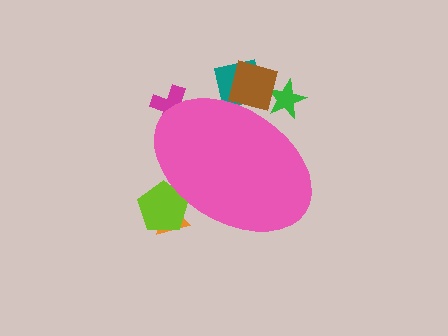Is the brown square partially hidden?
Yes, the brown square is partially hidden behind the pink ellipse.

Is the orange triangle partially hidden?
Yes, the orange triangle is partially hidden behind the pink ellipse.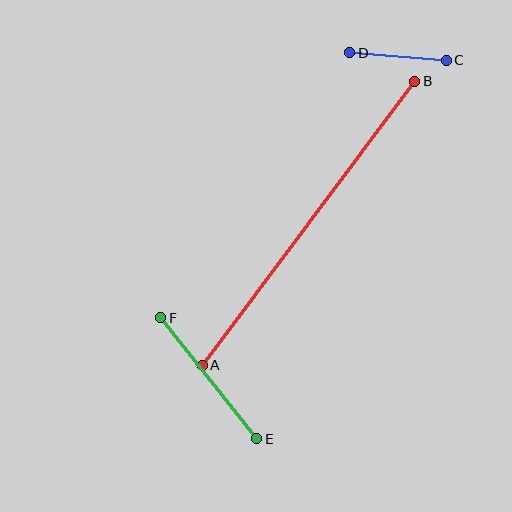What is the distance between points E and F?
The distance is approximately 154 pixels.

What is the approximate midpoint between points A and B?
The midpoint is at approximately (309, 223) pixels.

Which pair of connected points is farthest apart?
Points A and B are farthest apart.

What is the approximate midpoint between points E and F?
The midpoint is at approximately (209, 378) pixels.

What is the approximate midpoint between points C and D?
The midpoint is at approximately (398, 56) pixels.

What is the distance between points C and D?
The distance is approximately 97 pixels.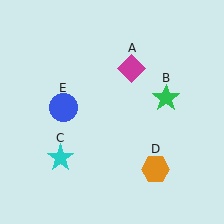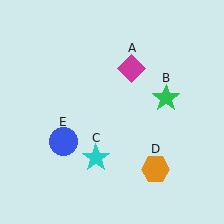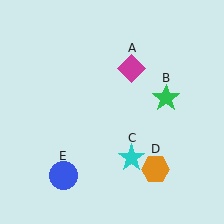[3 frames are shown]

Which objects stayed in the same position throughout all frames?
Magenta diamond (object A) and green star (object B) and orange hexagon (object D) remained stationary.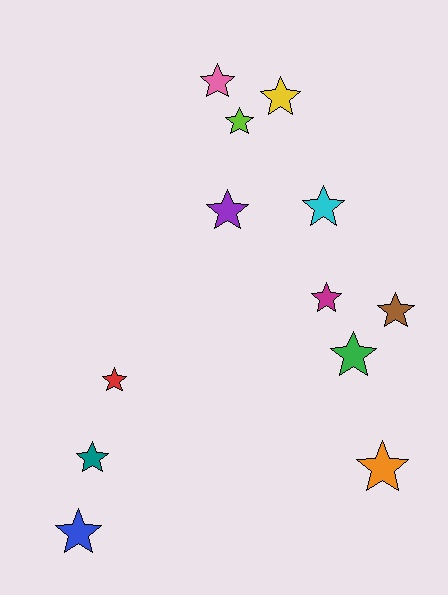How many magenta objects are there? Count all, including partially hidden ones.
There is 1 magenta object.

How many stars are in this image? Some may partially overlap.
There are 12 stars.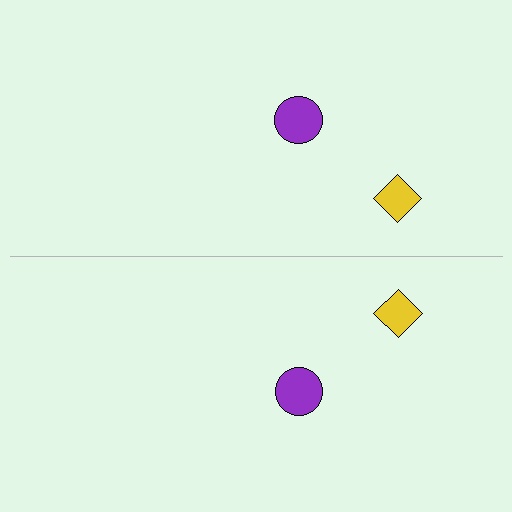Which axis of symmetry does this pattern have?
The pattern has a horizontal axis of symmetry running through the center of the image.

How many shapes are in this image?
There are 4 shapes in this image.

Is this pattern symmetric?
Yes, this pattern has bilateral (reflection) symmetry.